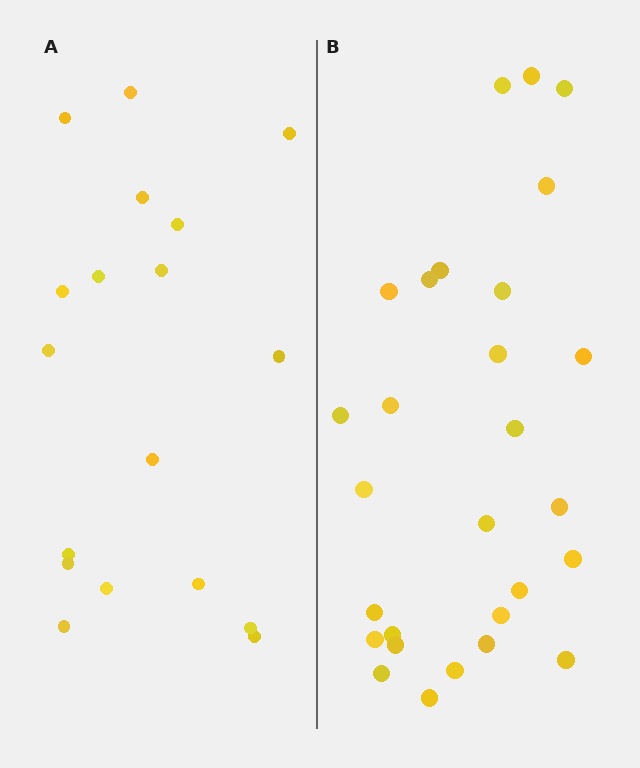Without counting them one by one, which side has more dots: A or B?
Region B (the right region) has more dots.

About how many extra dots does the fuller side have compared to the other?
Region B has roughly 10 or so more dots than region A.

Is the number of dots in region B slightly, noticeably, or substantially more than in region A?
Region B has substantially more. The ratio is roughly 1.6 to 1.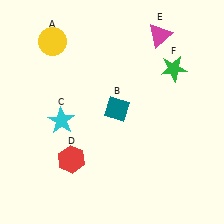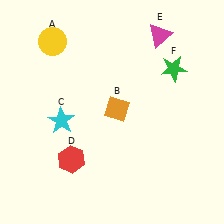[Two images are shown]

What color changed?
The diamond (B) changed from teal in Image 1 to orange in Image 2.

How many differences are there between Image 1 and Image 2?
There is 1 difference between the two images.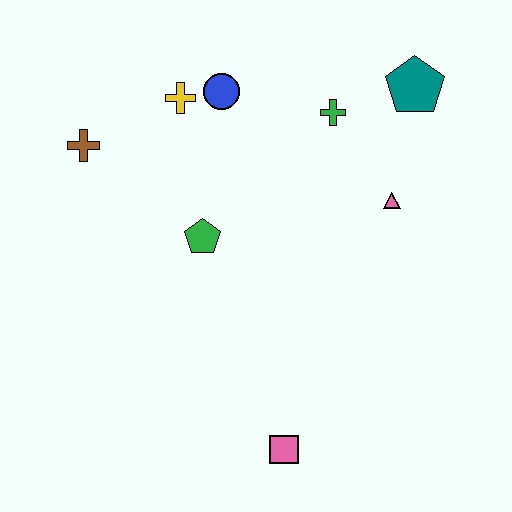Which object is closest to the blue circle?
The yellow cross is closest to the blue circle.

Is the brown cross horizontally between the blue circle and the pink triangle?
No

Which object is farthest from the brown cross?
The pink square is farthest from the brown cross.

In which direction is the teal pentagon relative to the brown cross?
The teal pentagon is to the right of the brown cross.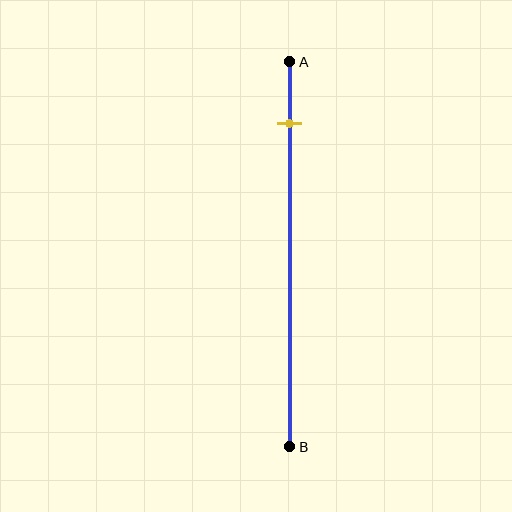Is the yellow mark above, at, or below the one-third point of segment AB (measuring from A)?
The yellow mark is above the one-third point of segment AB.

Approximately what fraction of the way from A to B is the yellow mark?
The yellow mark is approximately 15% of the way from A to B.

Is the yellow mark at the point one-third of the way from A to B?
No, the mark is at about 15% from A, not at the 33% one-third point.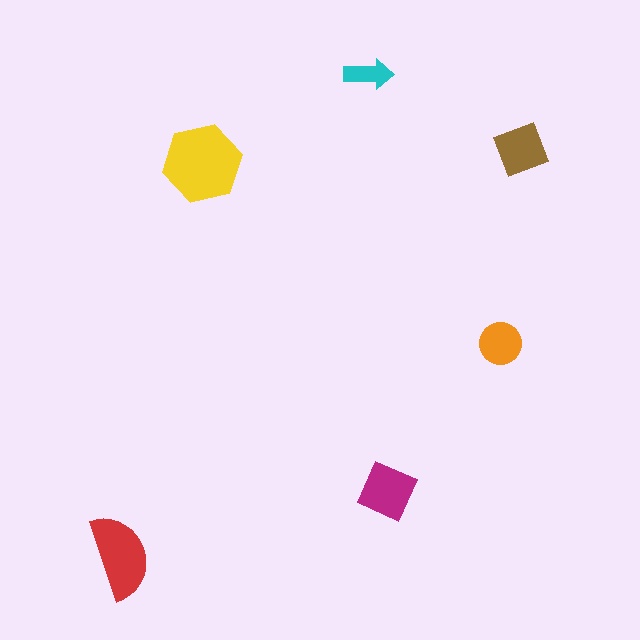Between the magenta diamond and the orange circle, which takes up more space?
The magenta diamond.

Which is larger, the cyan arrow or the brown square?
The brown square.